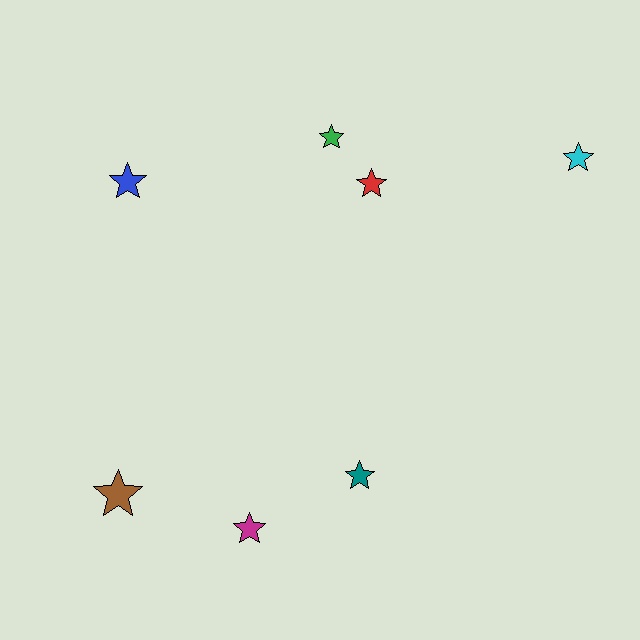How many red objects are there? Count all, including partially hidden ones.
There is 1 red object.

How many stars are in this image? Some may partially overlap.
There are 7 stars.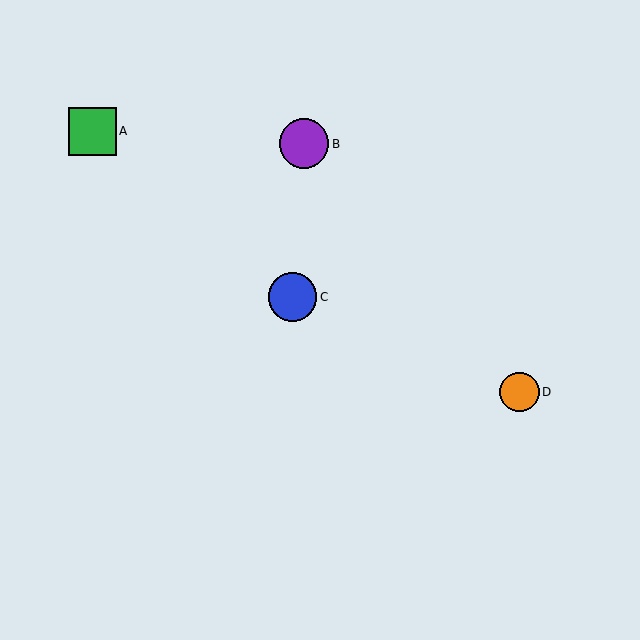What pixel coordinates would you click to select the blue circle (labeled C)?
Click at (292, 297) to select the blue circle C.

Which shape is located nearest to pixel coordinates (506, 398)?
The orange circle (labeled D) at (519, 392) is nearest to that location.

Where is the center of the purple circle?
The center of the purple circle is at (304, 144).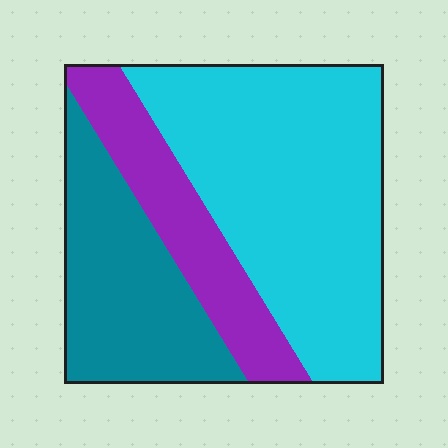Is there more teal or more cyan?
Cyan.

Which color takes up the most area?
Cyan, at roughly 50%.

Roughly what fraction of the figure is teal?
Teal takes up between a sixth and a third of the figure.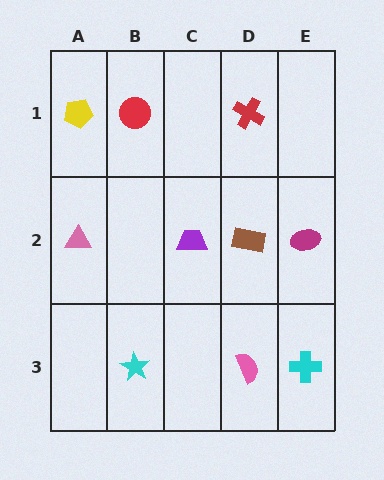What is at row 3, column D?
A pink semicircle.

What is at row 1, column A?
A yellow pentagon.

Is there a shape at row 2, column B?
No, that cell is empty.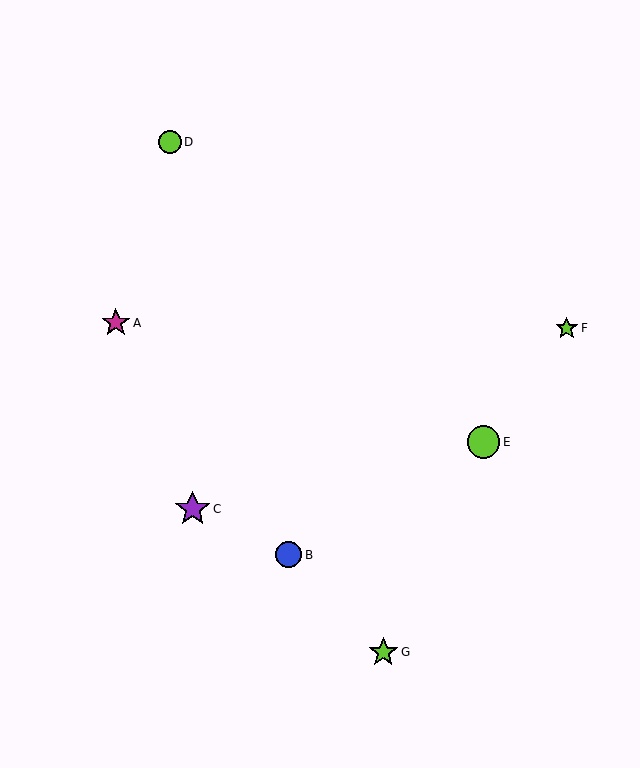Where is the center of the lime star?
The center of the lime star is at (383, 652).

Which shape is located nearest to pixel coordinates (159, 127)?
The lime circle (labeled D) at (170, 142) is nearest to that location.